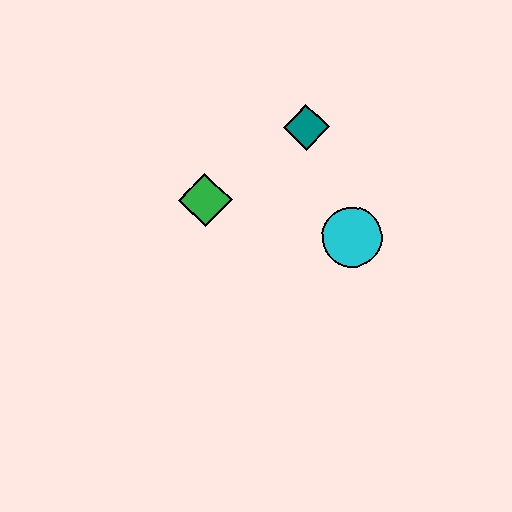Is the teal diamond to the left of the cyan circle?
Yes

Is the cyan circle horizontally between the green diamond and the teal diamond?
No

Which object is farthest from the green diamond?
The cyan circle is farthest from the green diamond.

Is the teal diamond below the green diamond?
No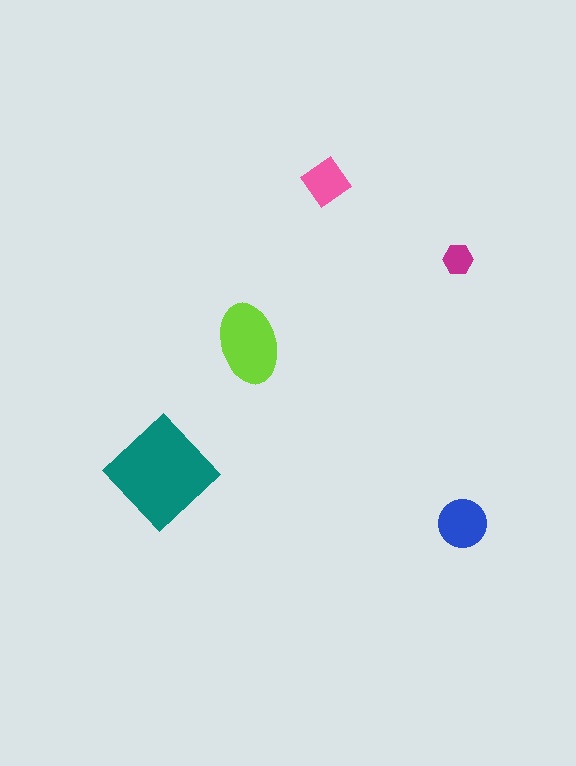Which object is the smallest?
The magenta hexagon.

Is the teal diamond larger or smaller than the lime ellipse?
Larger.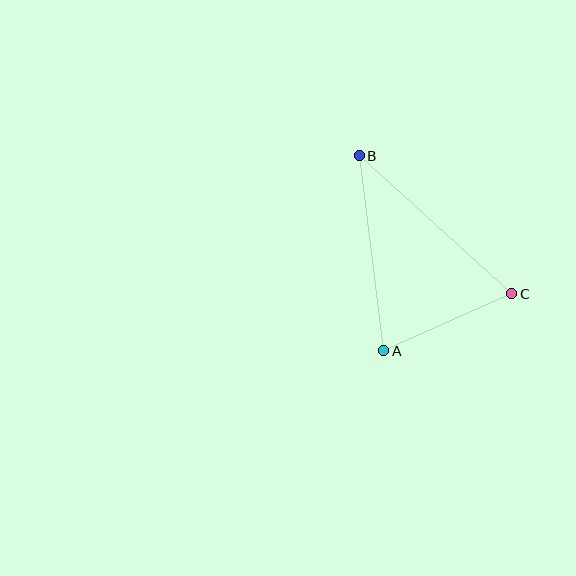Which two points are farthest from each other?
Points B and C are farthest from each other.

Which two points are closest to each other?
Points A and C are closest to each other.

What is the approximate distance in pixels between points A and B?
The distance between A and B is approximately 197 pixels.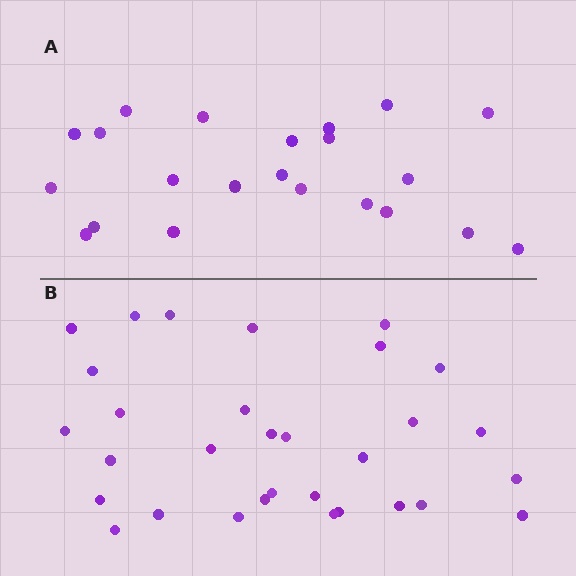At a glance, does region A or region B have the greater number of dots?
Region B (the bottom region) has more dots.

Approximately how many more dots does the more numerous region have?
Region B has roughly 8 or so more dots than region A.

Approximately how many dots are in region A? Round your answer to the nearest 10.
About 20 dots. (The exact count is 22, which rounds to 20.)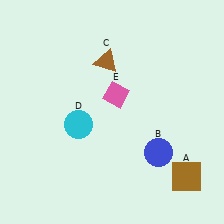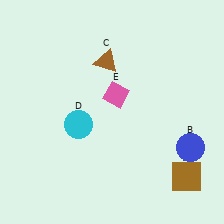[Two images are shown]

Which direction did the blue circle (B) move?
The blue circle (B) moved right.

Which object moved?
The blue circle (B) moved right.